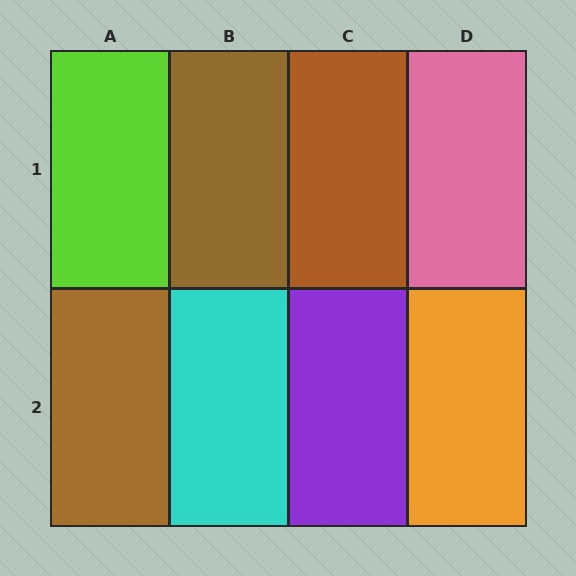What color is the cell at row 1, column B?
Brown.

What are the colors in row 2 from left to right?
Brown, cyan, purple, orange.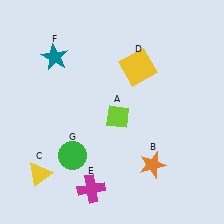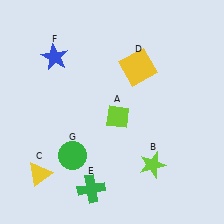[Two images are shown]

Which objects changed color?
B changed from orange to lime. E changed from magenta to green. F changed from teal to blue.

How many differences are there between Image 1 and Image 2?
There are 3 differences between the two images.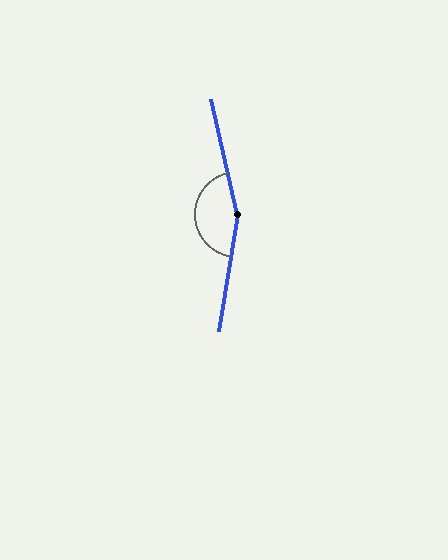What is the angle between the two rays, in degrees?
Approximately 158 degrees.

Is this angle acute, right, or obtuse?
It is obtuse.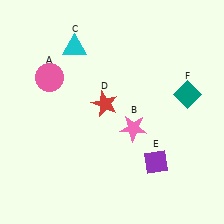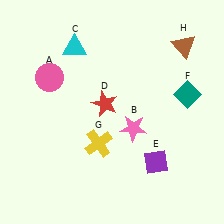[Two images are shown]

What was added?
A yellow cross (G), a brown triangle (H) were added in Image 2.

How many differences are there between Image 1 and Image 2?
There are 2 differences between the two images.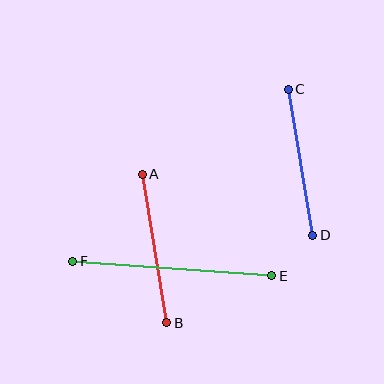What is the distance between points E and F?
The distance is approximately 200 pixels.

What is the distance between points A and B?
The distance is approximately 150 pixels.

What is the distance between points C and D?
The distance is approximately 148 pixels.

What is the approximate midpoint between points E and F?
The midpoint is at approximately (172, 268) pixels.